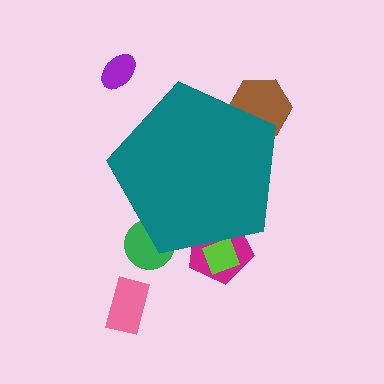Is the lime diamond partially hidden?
Yes, the lime diamond is partially hidden behind the teal pentagon.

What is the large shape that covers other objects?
A teal pentagon.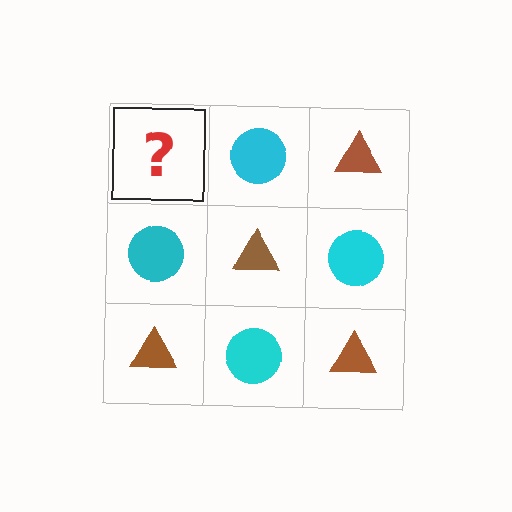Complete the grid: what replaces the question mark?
The question mark should be replaced with a brown triangle.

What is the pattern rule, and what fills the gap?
The rule is that it alternates brown triangle and cyan circle in a checkerboard pattern. The gap should be filled with a brown triangle.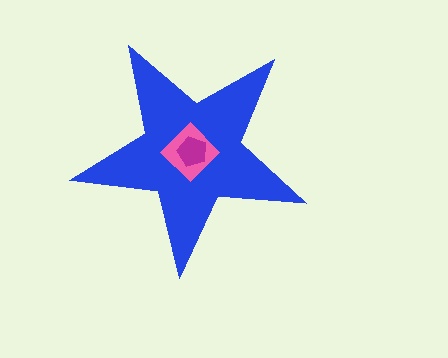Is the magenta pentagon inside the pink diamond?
Yes.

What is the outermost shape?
The blue star.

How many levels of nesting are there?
3.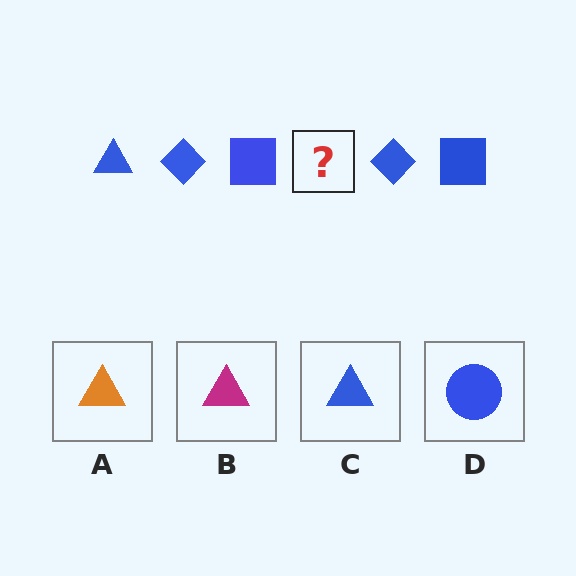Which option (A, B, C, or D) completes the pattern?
C.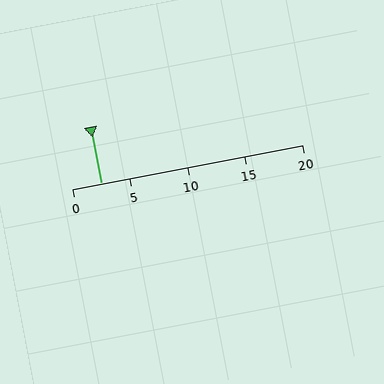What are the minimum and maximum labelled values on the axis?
The axis runs from 0 to 20.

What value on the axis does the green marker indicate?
The marker indicates approximately 2.5.